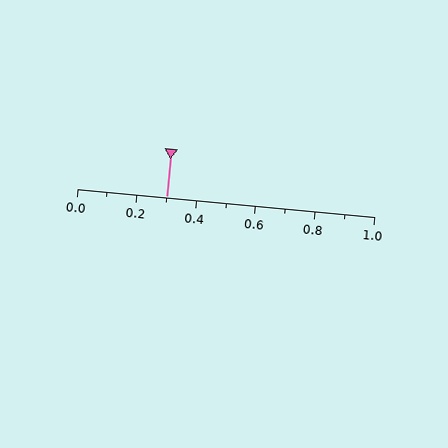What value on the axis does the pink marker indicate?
The marker indicates approximately 0.3.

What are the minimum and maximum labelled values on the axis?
The axis runs from 0.0 to 1.0.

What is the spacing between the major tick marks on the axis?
The major ticks are spaced 0.2 apart.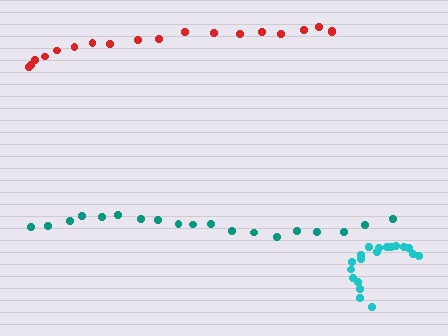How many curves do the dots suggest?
There are 3 distinct paths.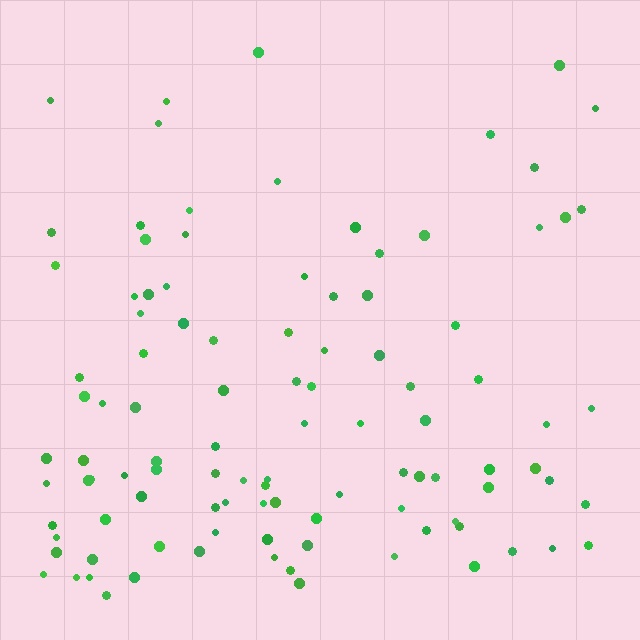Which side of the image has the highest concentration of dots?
The bottom.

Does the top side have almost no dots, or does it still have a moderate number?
Still a moderate number, just noticeably fewer than the bottom.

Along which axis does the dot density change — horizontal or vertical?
Vertical.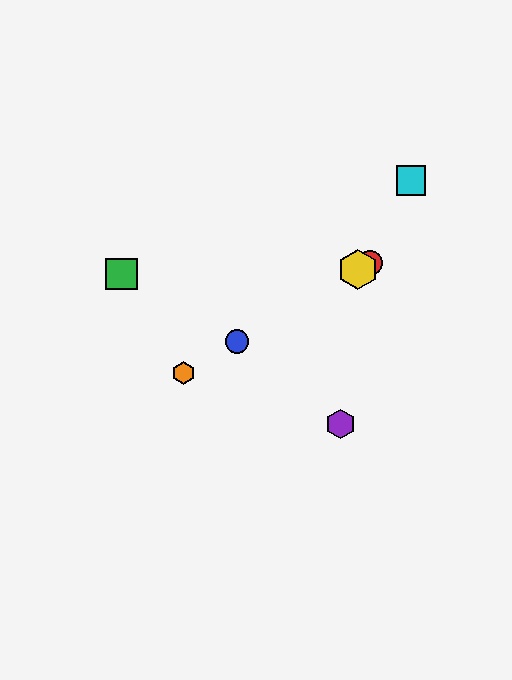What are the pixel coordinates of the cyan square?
The cyan square is at (411, 181).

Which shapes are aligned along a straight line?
The red circle, the blue circle, the yellow hexagon, the orange hexagon are aligned along a straight line.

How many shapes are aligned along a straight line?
4 shapes (the red circle, the blue circle, the yellow hexagon, the orange hexagon) are aligned along a straight line.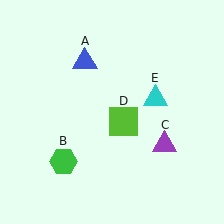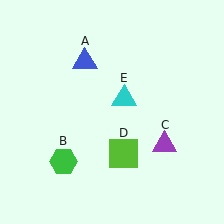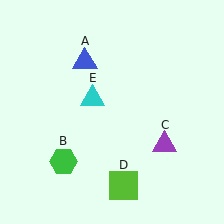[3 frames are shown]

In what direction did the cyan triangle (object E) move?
The cyan triangle (object E) moved left.